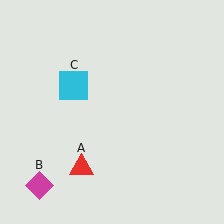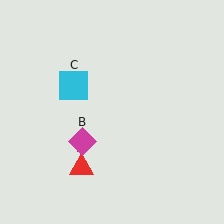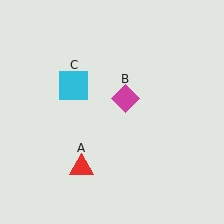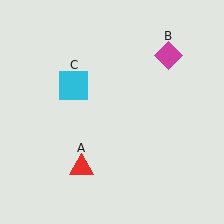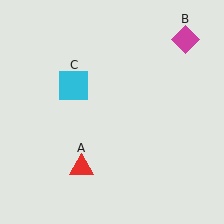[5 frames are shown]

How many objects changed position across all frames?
1 object changed position: magenta diamond (object B).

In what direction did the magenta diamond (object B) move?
The magenta diamond (object B) moved up and to the right.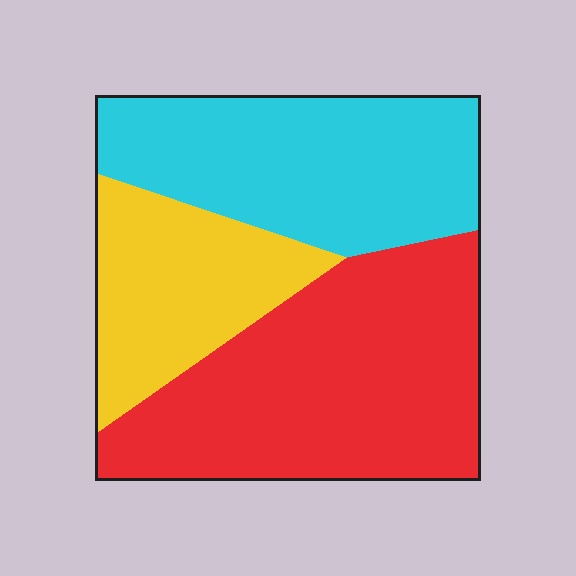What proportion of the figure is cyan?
Cyan covers around 35% of the figure.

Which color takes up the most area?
Red, at roughly 45%.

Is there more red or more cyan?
Red.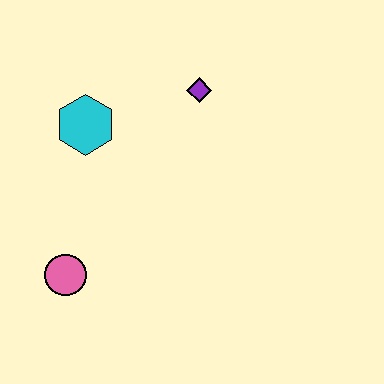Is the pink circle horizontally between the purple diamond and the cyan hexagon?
No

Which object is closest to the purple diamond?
The cyan hexagon is closest to the purple diamond.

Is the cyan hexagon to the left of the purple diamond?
Yes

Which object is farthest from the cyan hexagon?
The pink circle is farthest from the cyan hexagon.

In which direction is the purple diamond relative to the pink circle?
The purple diamond is above the pink circle.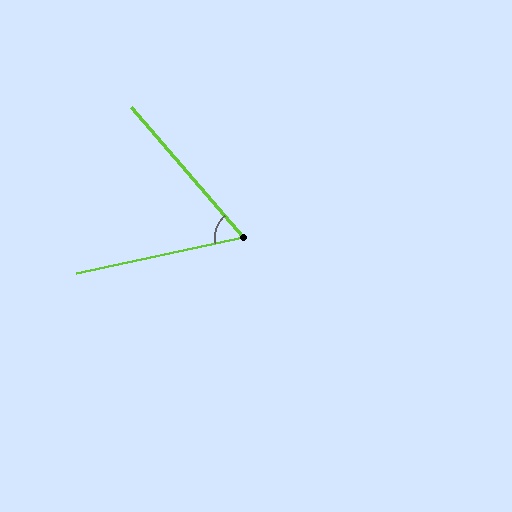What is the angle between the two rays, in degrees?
Approximately 61 degrees.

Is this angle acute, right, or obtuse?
It is acute.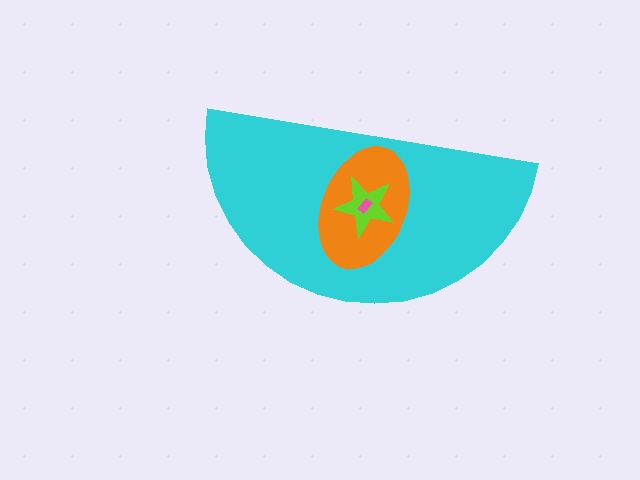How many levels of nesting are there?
4.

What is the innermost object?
The pink rectangle.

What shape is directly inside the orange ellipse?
The lime star.